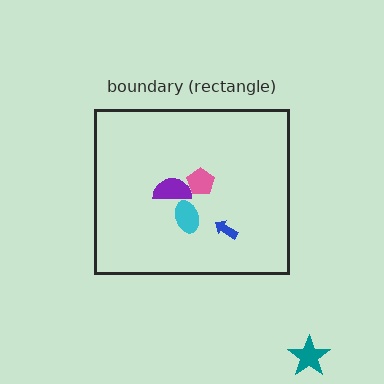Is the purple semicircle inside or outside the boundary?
Inside.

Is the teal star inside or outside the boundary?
Outside.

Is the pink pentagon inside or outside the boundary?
Inside.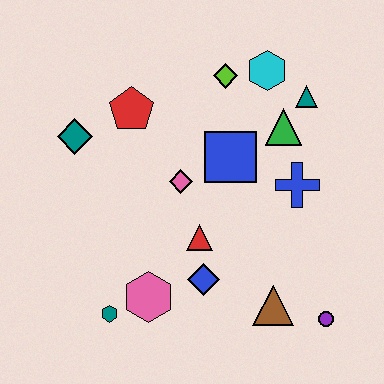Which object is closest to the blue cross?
The green triangle is closest to the blue cross.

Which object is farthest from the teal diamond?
The purple circle is farthest from the teal diamond.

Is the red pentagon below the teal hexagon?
No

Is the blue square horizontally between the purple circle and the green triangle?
No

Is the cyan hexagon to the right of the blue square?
Yes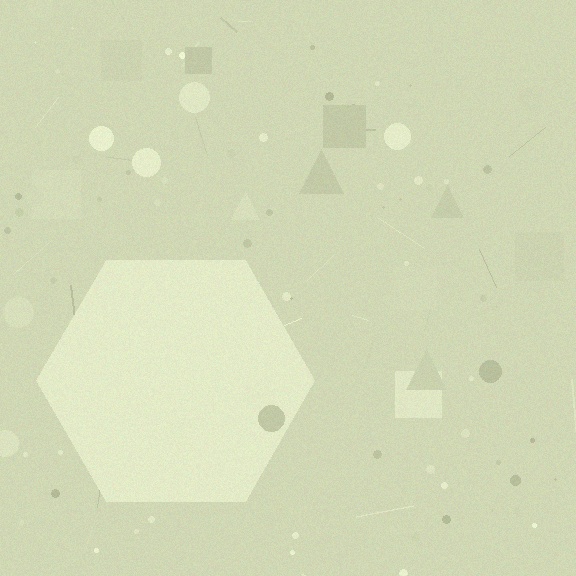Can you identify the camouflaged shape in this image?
The camouflaged shape is a hexagon.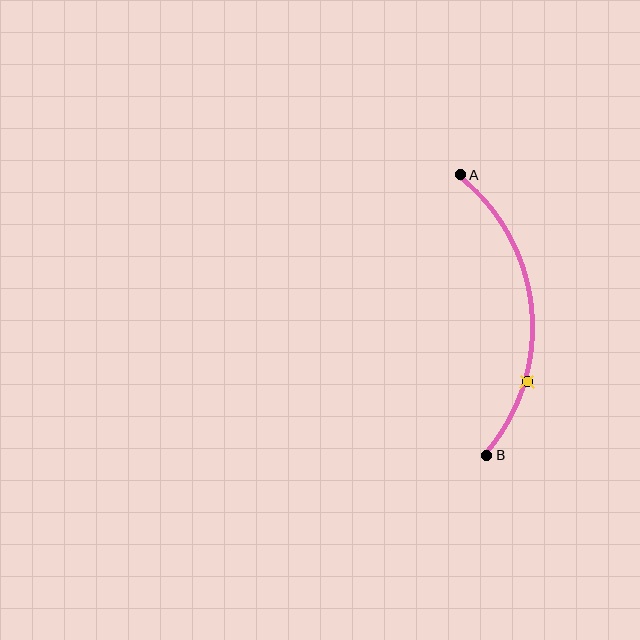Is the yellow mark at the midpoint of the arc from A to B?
No. The yellow mark lies on the arc but is closer to endpoint B. The arc midpoint would be at the point on the curve equidistant along the arc from both A and B.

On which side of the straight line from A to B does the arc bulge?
The arc bulges to the right of the straight line connecting A and B.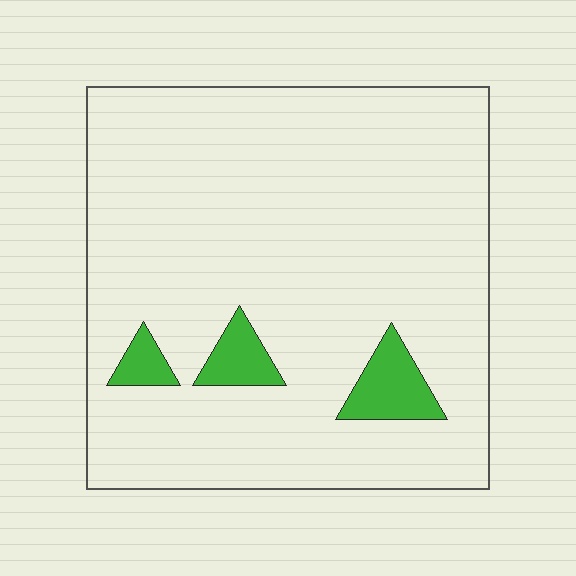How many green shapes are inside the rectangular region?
3.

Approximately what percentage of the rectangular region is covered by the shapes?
Approximately 5%.